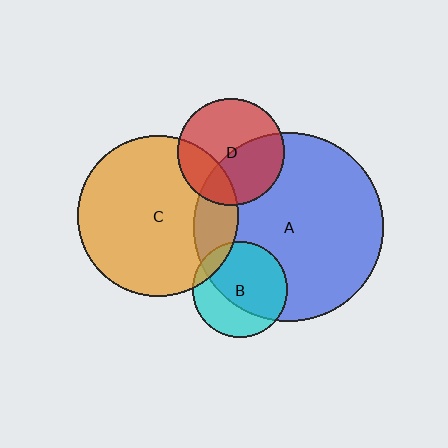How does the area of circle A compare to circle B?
Approximately 4.0 times.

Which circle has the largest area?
Circle A (blue).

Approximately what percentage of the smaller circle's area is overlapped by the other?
Approximately 65%.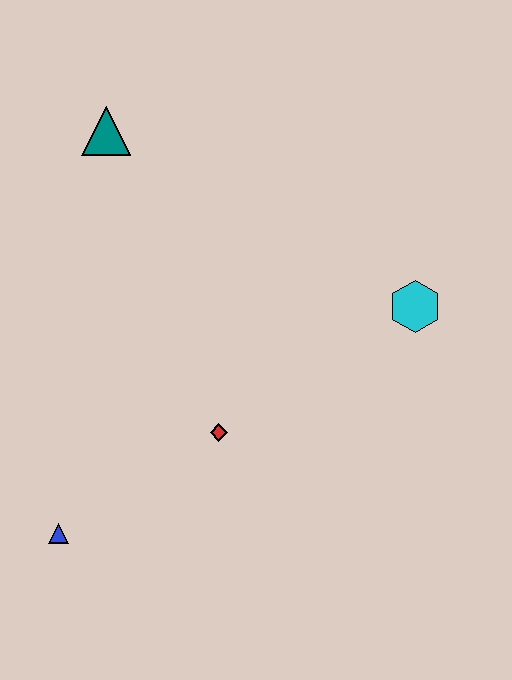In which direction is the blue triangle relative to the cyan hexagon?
The blue triangle is to the left of the cyan hexagon.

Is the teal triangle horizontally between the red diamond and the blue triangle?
Yes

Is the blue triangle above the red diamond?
No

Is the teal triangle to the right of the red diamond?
No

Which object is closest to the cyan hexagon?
The red diamond is closest to the cyan hexagon.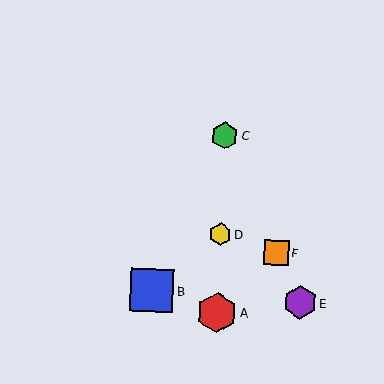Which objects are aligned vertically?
Objects A, C, D are aligned vertically.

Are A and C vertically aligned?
Yes, both are at x≈217.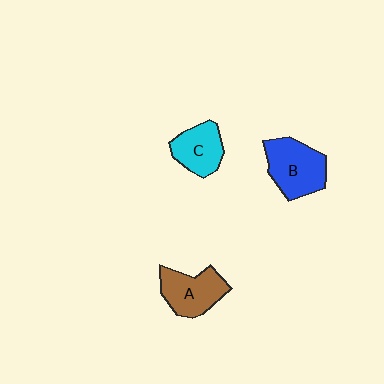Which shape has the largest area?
Shape B (blue).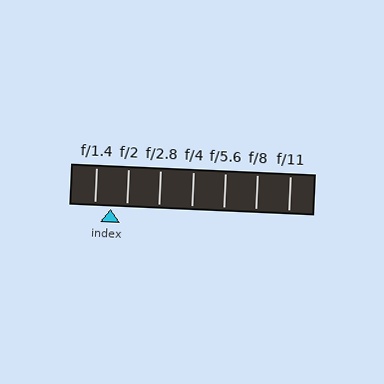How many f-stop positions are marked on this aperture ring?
There are 7 f-stop positions marked.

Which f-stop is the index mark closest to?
The index mark is closest to f/2.